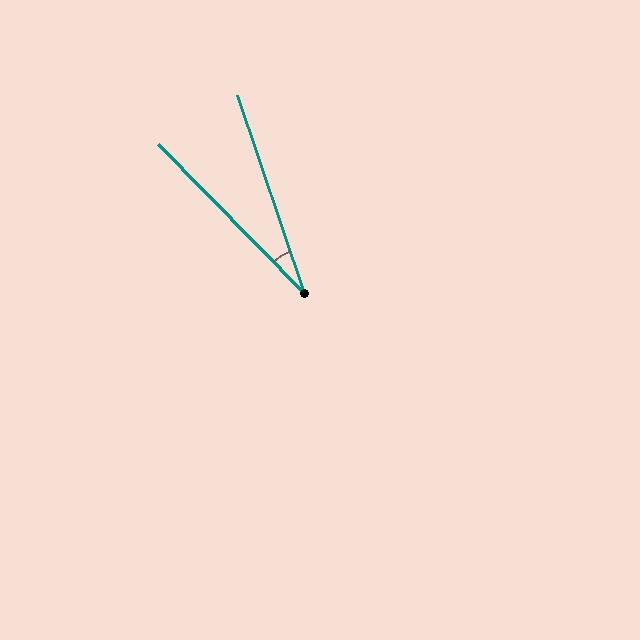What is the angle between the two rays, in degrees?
Approximately 26 degrees.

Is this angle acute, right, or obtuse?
It is acute.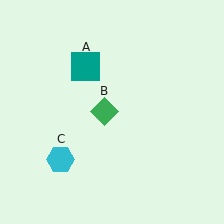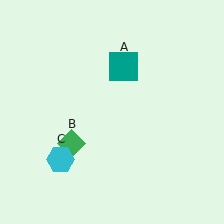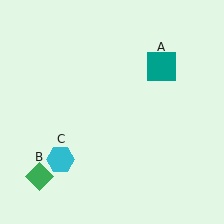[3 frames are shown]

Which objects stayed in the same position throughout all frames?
Cyan hexagon (object C) remained stationary.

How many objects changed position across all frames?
2 objects changed position: teal square (object A), green diamond (object B).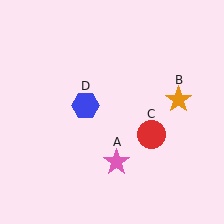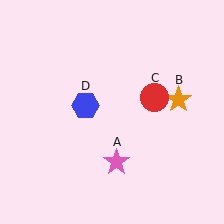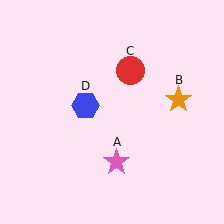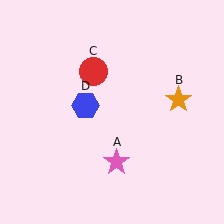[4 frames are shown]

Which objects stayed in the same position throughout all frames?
Pink star (object A) and orange star (object B) and blue hexagon (object D) remained stationary.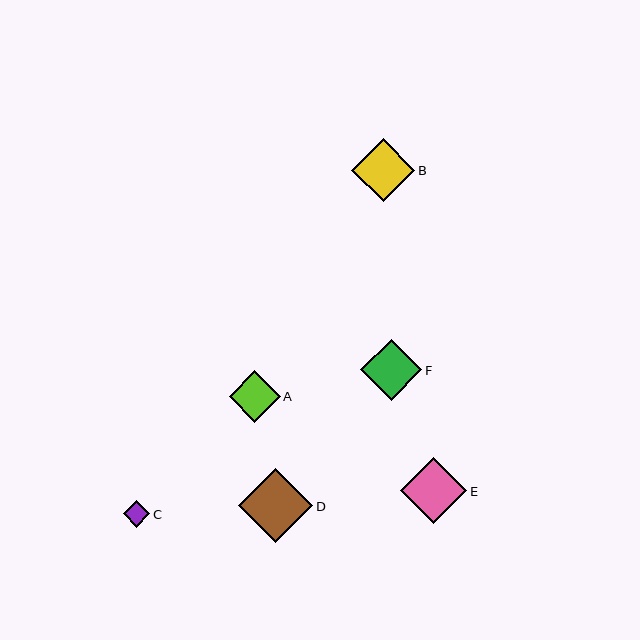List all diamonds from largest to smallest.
From largest to smallest: D, E, B, F, A, C.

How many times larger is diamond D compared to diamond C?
Diamond D is approximately 2.8 times the size of diamond C.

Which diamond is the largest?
Diamond D is the largest with a size of approximately 74 pixels.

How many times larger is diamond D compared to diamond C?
Diamond D is approximately 2.8 times the size of diamond C.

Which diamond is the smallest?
Diamond C is the smallest with a size of approximately 26 pixels.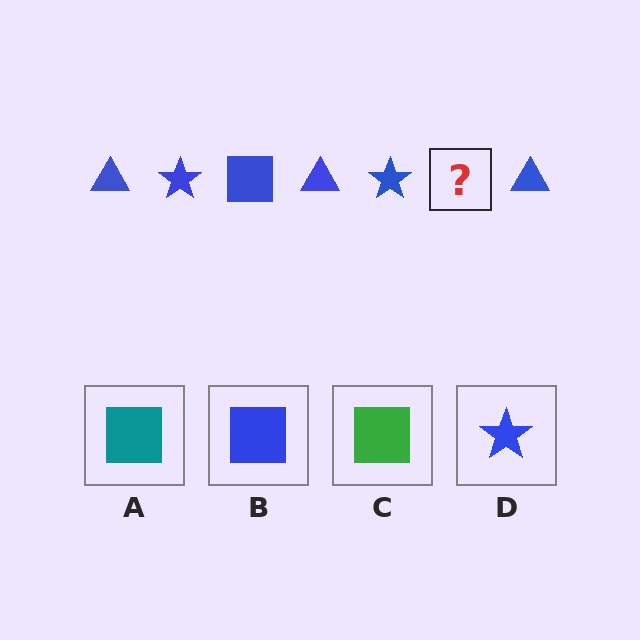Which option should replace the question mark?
Option B.